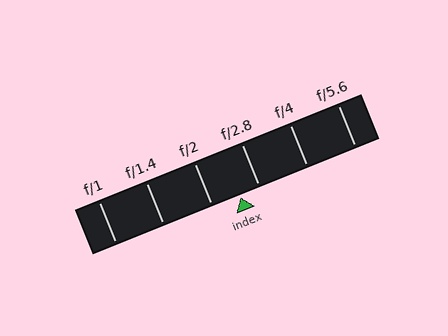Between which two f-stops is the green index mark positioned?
The index mark is between f/2 and f/2.8.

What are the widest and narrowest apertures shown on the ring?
The widest aperture shown is f/1 and the narrowest is f/5.6.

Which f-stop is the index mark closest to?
The index mark is closest to f/2.8.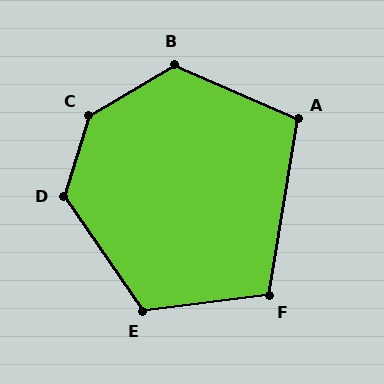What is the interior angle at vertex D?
Approximately 128 degrees (obtuse).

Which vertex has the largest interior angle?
C, at approximately 138 degrees.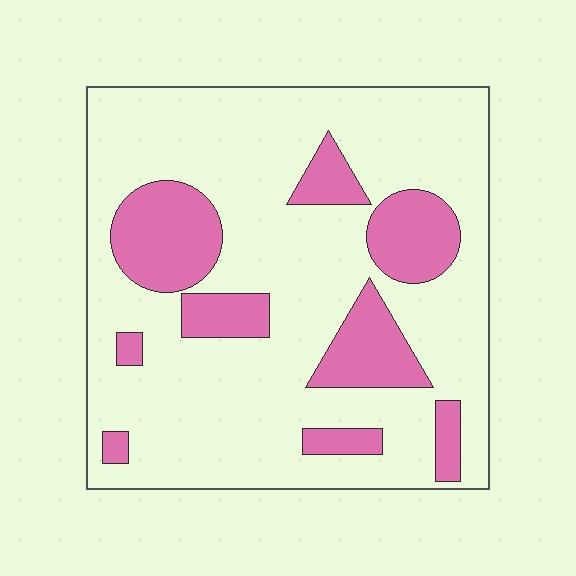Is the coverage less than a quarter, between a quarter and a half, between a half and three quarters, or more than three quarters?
Less than a quarter.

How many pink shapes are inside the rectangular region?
9.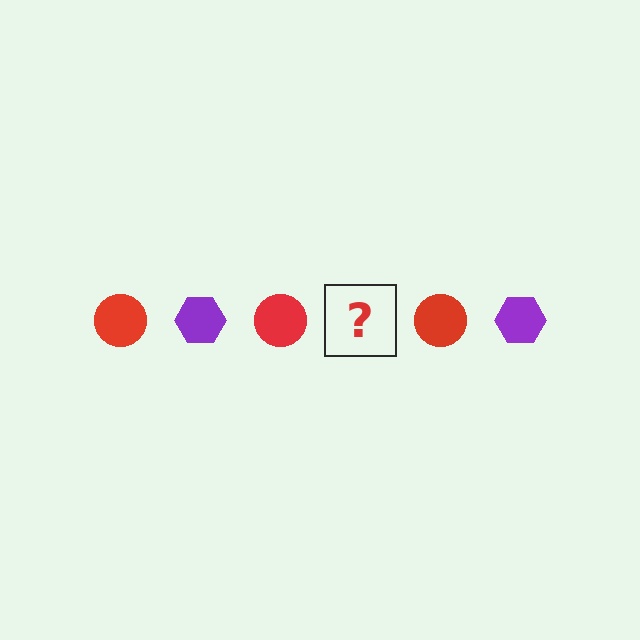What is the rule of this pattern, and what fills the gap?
The rule is that the pattern alternates between red circle and purple hexagon. The gap should be filled with a purple hexagon.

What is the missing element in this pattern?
The missing element is a purple hexagon.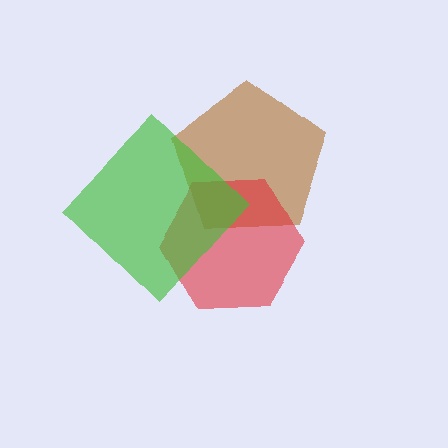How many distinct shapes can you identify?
There are 3 distinct shapes: a brown pentagon, a red hexagon, a green diamond.